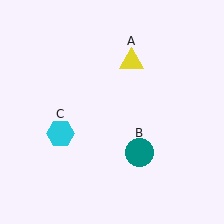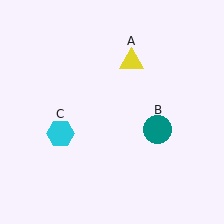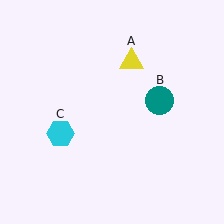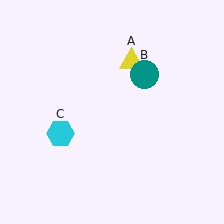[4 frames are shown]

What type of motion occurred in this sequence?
The teal circle (object B) rotated counterclockwise around the center of the scene.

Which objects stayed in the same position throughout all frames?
Yellow triangle (object A) and cyan hexagon (object C) remained stationary.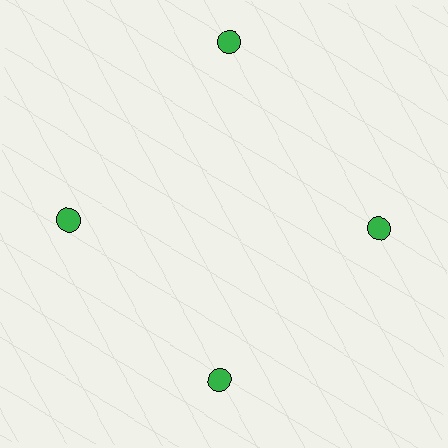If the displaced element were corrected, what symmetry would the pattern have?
It would have 4-fold rotational symmetry — the pattern would map onto itself every 90 degrees.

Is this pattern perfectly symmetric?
No. The 4 green circles are arranged in a ring, but one element near the 12 o'clock position is pushed outward from the center, breaking the 4-fold rotational symmetry.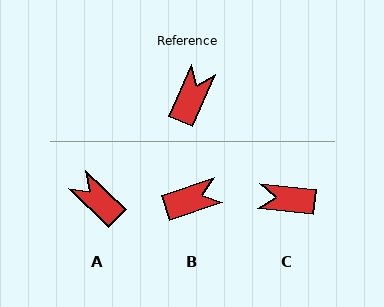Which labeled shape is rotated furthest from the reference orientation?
C, about 108 degrees away.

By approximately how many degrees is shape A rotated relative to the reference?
Approximately 70 degrees counter-clockwise.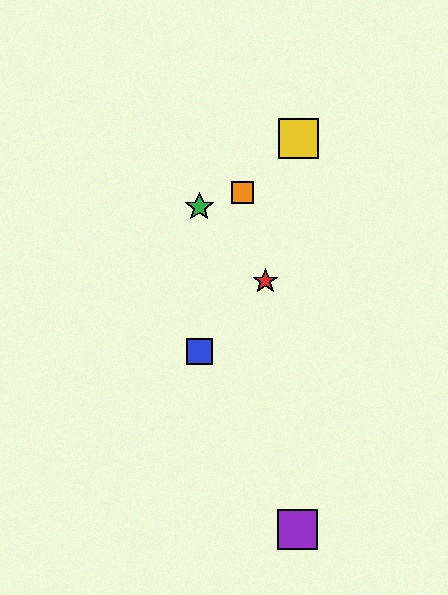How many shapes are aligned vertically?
2 shapes (the blue square, the green star) are aligned vertically.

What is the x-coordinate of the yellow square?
The yellow square is at x≈298.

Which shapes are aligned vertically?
The blue square, the green star are aligned vertically.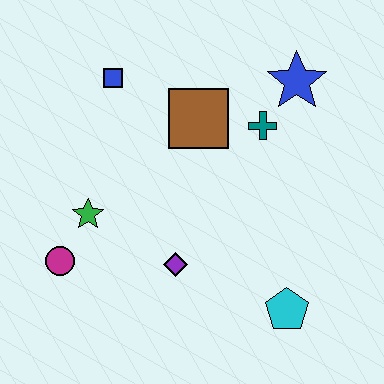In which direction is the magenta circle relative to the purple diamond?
The magenta circle is to the left of the purple diamond.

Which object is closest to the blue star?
The teal cross is closest to the blue star.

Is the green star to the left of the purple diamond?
Yes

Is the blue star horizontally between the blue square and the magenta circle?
No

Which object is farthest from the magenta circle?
The blue star is farthest from the magenta circle.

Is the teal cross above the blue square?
No